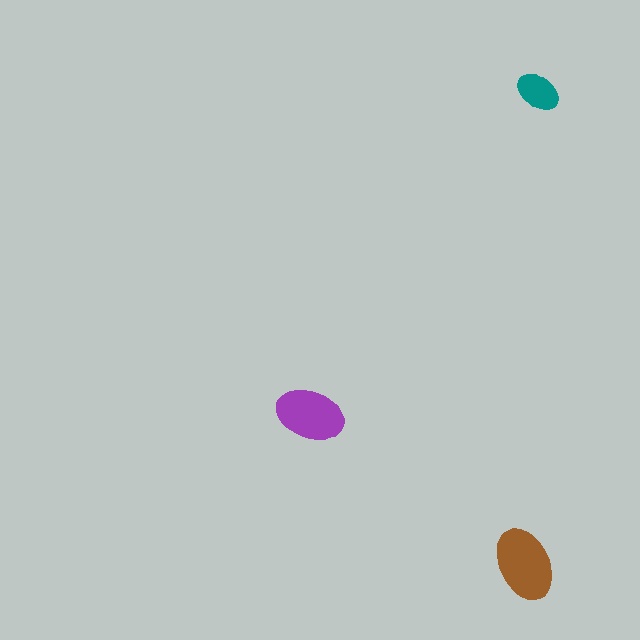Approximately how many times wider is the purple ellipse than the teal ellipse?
About 1.5 times wider.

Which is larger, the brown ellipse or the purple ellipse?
The brown one.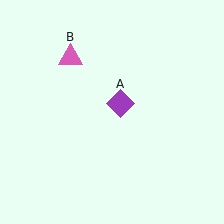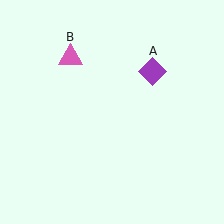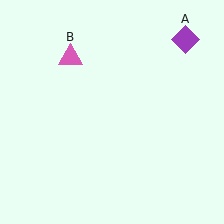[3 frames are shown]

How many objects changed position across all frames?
1 object changed position: purple diamond (object A).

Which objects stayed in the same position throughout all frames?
Pink triangle (object B) remained stationary.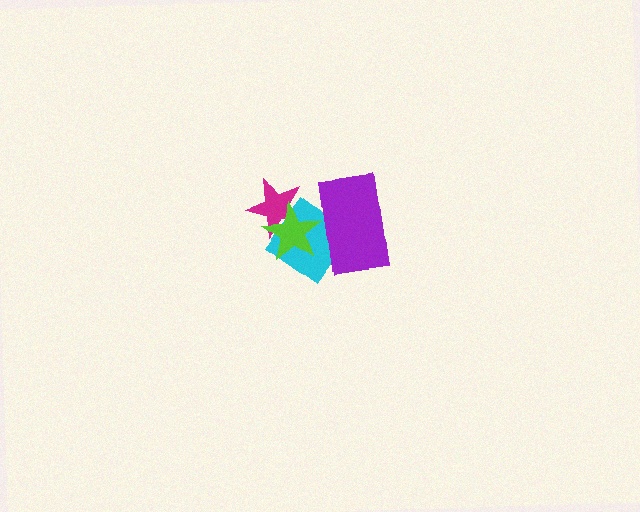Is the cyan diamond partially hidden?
Yes, it is partially covered by another shape.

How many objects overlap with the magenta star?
2 objects overlap with the magenta star.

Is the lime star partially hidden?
Yes, it is partially covered by another shape.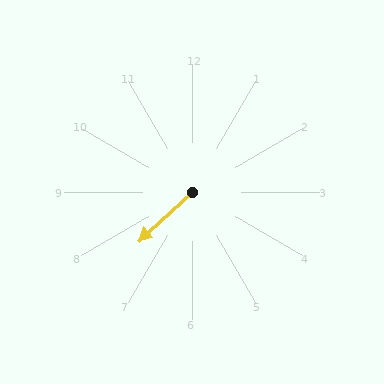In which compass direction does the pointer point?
Southwest.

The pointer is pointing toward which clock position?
Roughly 8 o'clock.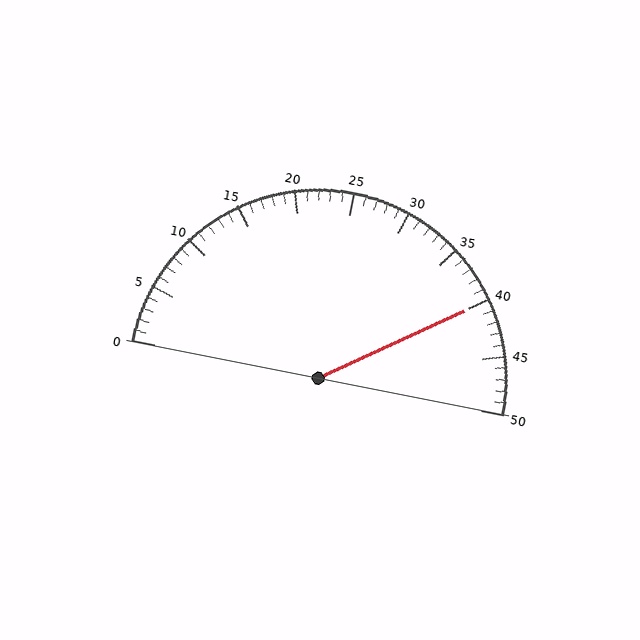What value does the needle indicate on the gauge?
The needle indicates approximately 40.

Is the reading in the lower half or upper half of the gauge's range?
The reading is in the upper half of the range (0 to 50).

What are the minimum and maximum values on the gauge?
The gauge ranges from 0 to 50.